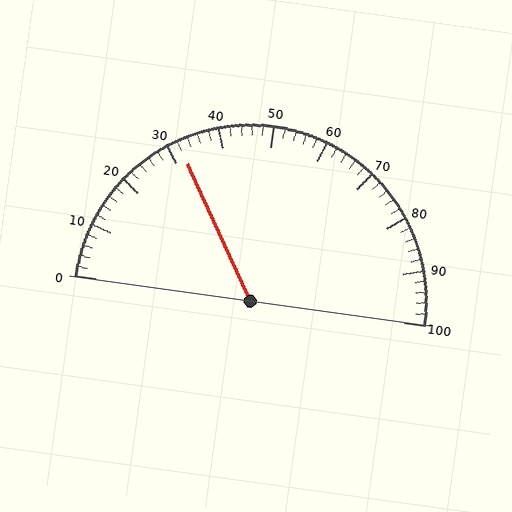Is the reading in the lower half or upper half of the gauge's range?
The reading is in the lower half of the range (0 to 100).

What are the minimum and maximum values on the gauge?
The gauge ranges from 0 to 100.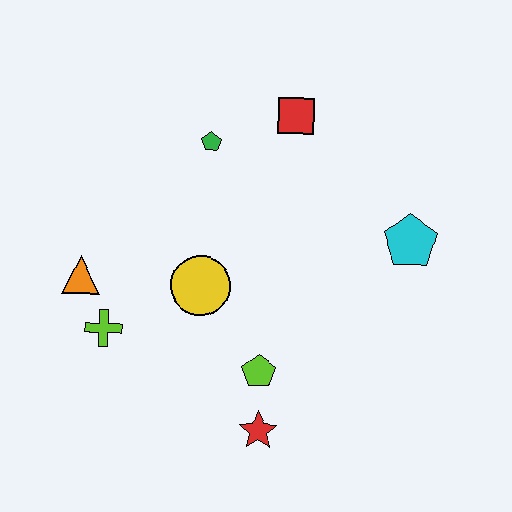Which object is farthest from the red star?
The red square is farthest from the red star.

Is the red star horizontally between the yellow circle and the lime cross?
No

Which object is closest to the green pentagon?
The red square is closest to the green pentagon.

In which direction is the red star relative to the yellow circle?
The red star is below the yellow circle.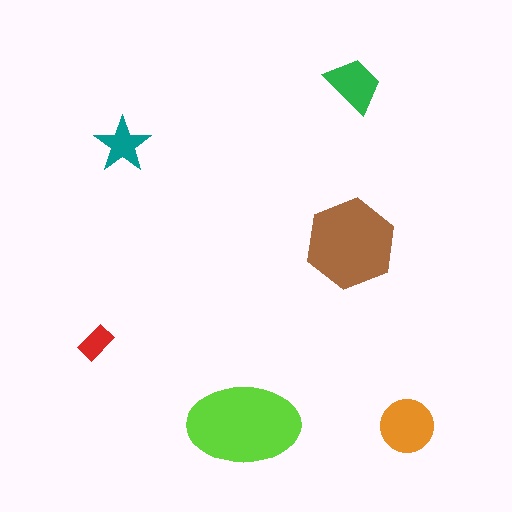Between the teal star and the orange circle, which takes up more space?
The orange circle.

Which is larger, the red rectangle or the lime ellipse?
The lime ellipse.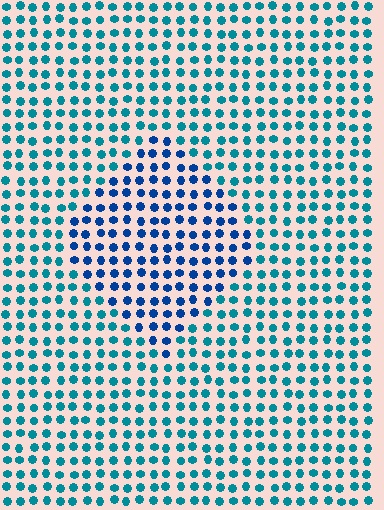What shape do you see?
I see a diamond.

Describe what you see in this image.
The image is filled with small teal elements in a uniform arrangement. A diamond-shaped region is visible where the elements are tinted to a slightly different hue, forming a subtle color boundary.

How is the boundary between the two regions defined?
The boundary is defined purely by a slight shift in hue (about 30 degrees). Spacing, size, and orientation are identical on both sides.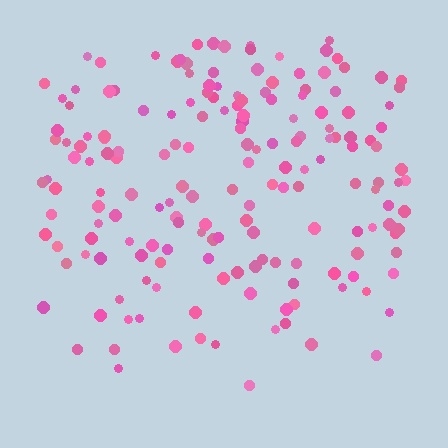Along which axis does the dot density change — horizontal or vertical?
Vertical.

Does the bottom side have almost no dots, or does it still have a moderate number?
Still a moderate number, just noticeably fewer than the top.